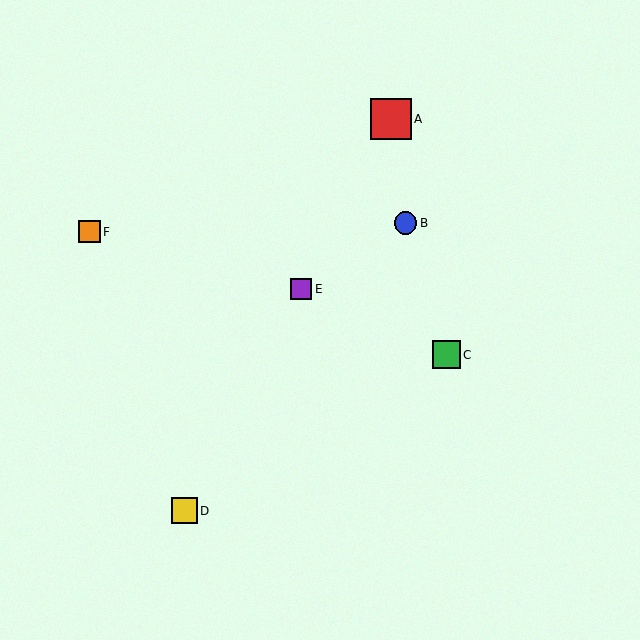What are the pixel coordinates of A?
Object A is at (391, 119).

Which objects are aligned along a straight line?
Objects A, D, E are aligned along a straight line.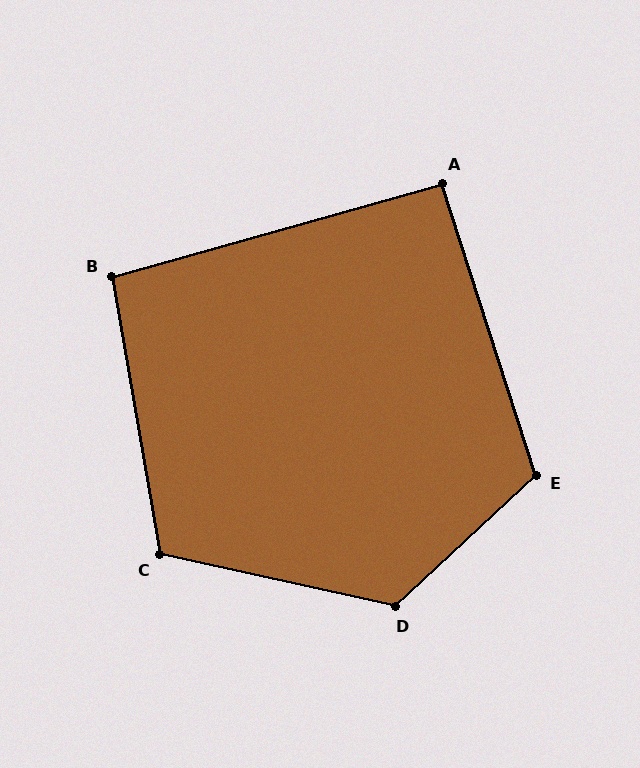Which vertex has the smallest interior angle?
A, at approximately 92 degrees.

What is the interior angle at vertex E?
Approximately 115 degrees (obtuse).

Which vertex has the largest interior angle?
D, at approximately 125 degrees.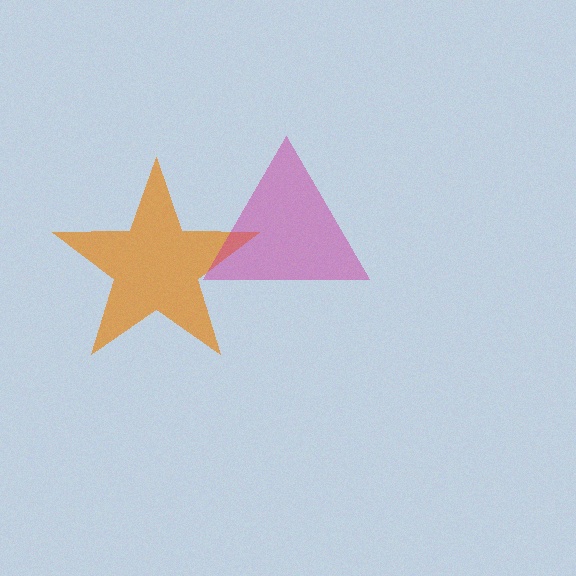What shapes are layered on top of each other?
The layered shapes are: an orange star, a magenta triangle.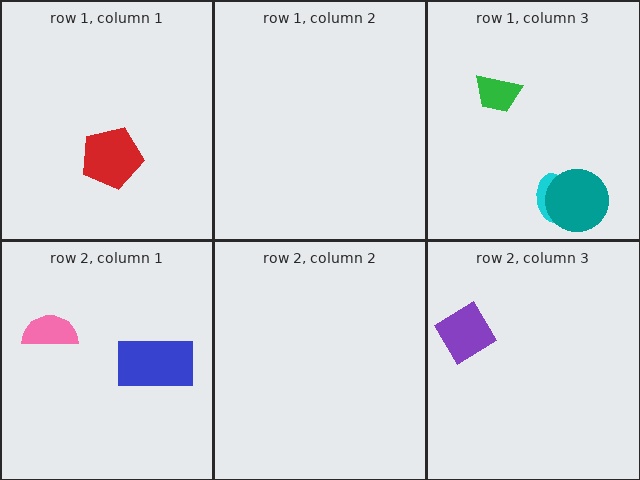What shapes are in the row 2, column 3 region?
The purple diamond.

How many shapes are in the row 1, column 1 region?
1.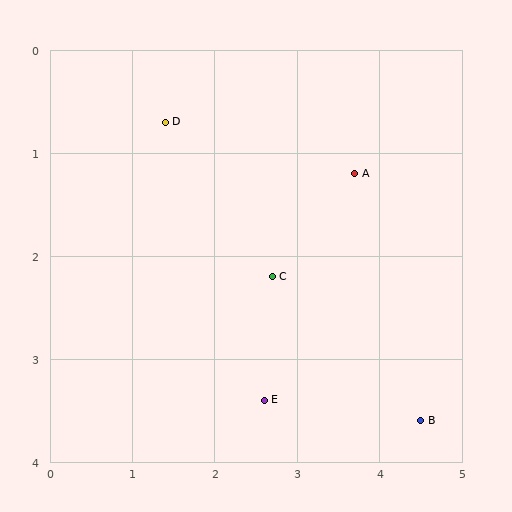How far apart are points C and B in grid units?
Points C and B are about 2.3 grid units apart.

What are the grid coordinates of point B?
Point B is at approximately (4.5, 3.6).